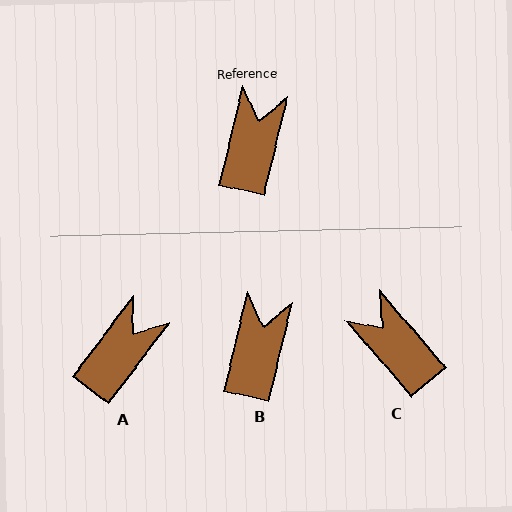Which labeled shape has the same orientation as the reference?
B.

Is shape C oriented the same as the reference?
No, it is off by about 55 degrees.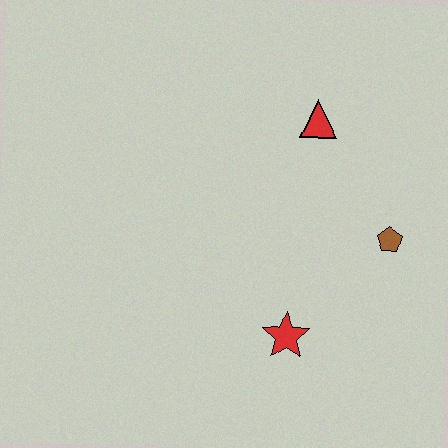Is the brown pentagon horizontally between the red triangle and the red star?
No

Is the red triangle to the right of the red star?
Yes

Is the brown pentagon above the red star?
Yes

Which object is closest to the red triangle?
The brown pentagon is closest to the red triangle.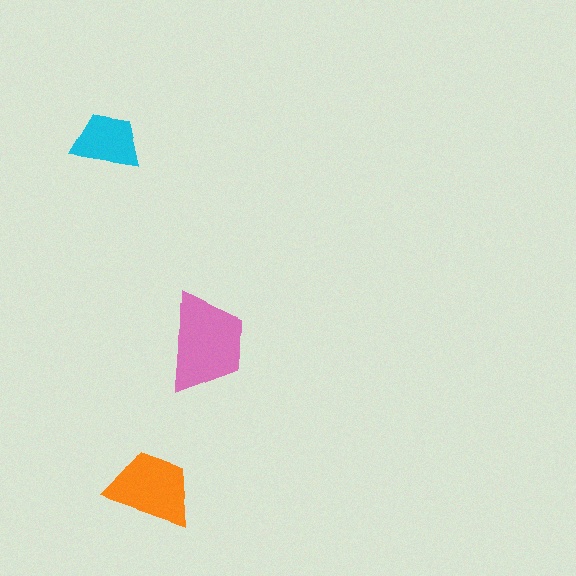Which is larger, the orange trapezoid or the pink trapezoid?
The pink one.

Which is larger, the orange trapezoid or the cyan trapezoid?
The orange one.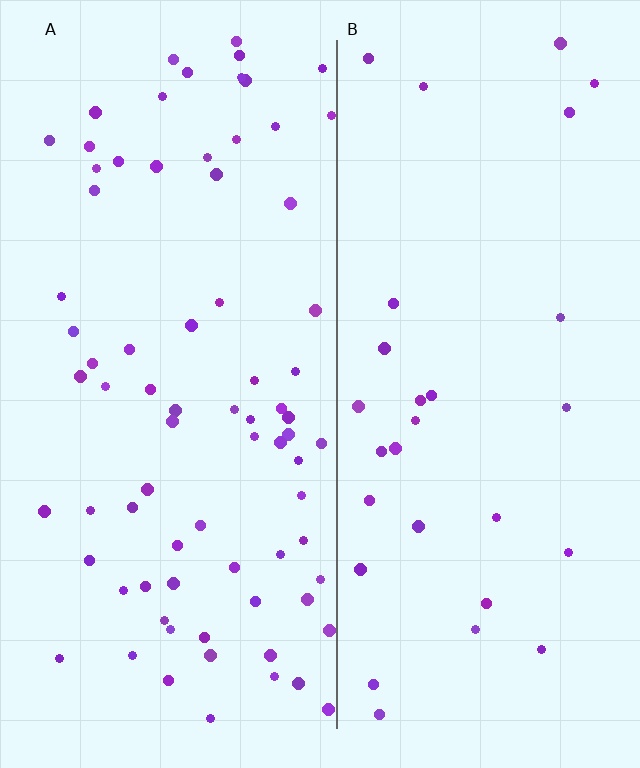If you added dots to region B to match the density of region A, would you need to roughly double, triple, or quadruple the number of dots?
Approximately triple.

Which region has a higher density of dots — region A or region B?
A (the left).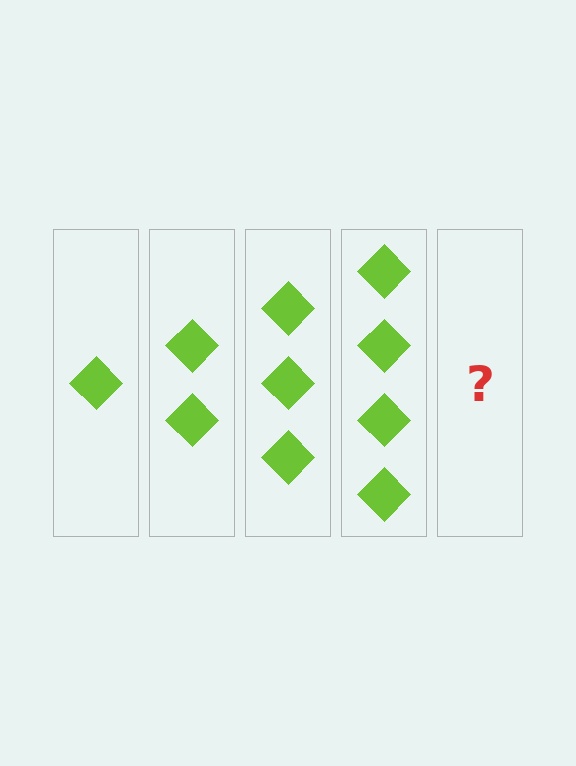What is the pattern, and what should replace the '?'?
The pattern is that each step adds one more diamond. The '?' should be 5 diamonds.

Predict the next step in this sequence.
The next step is 5 diamonds.